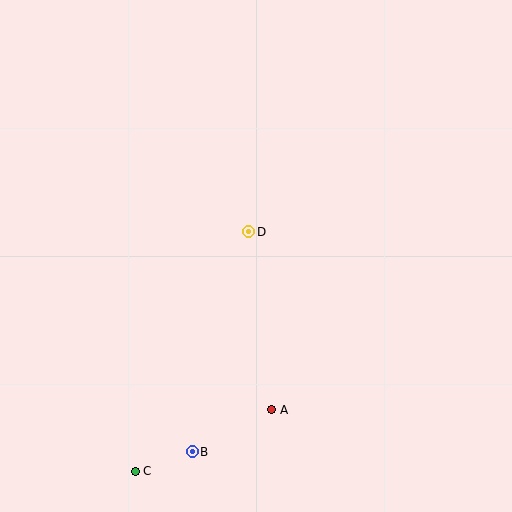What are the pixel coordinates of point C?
Point C is at (135, 471).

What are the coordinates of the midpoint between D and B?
The midpoint between D and B is at (221, 342).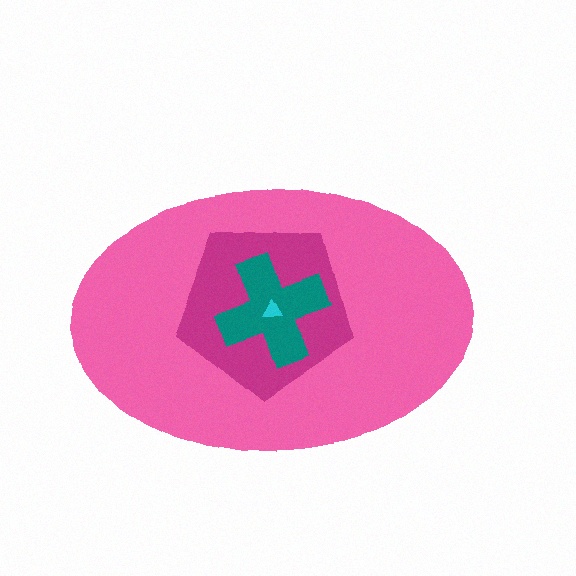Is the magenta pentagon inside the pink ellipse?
Yes.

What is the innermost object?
The cyan triangle.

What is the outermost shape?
The pink ellipse.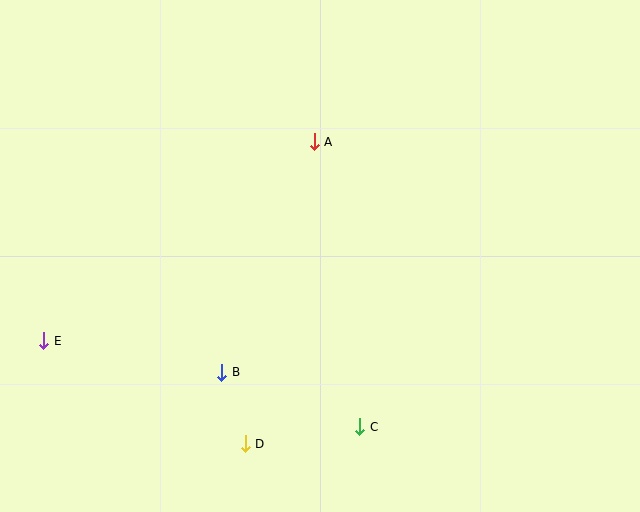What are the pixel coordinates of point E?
Point E is at (44, 341).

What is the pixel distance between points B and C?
The distance between B and C is 148 pixels.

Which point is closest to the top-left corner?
Point E is closest to the top-left corner.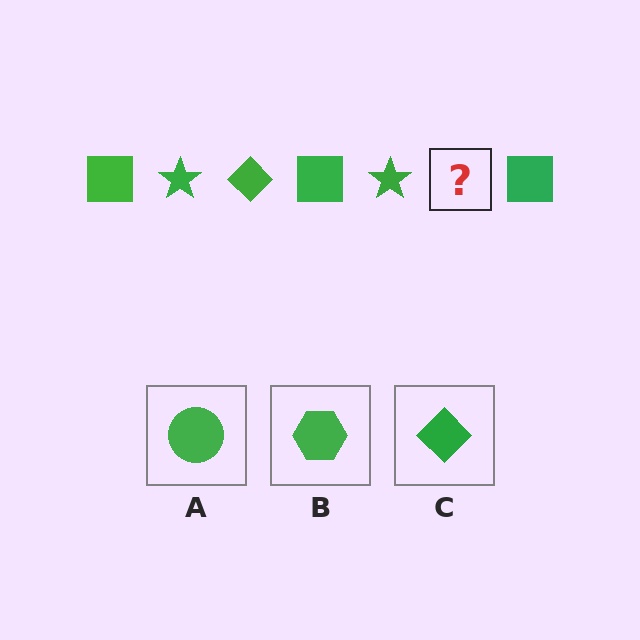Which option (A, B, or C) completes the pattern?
C.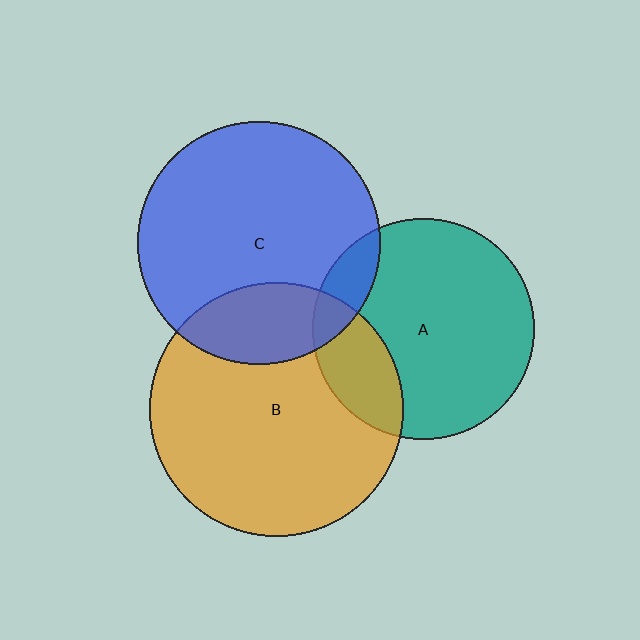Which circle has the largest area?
Circle B (orange).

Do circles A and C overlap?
Yes.